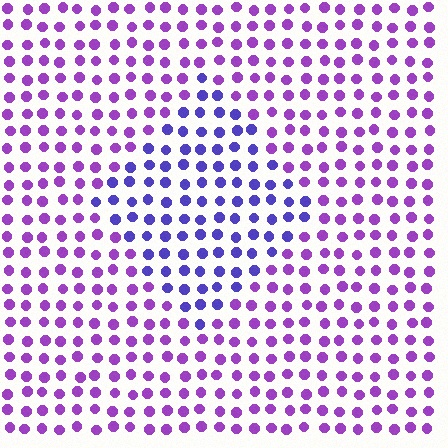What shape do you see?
I see a diamond.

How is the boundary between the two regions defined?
The boundary is defined purely by a slight shift in hue (about 36 degrees). Spacing, size, and orientation are identical on both sides.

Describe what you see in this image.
The image is filled with small purple elements in a uniform arrangement. A diamond-shaped region is visible where the elements are tinted to a slightly different hue, forming a subtle color boundary.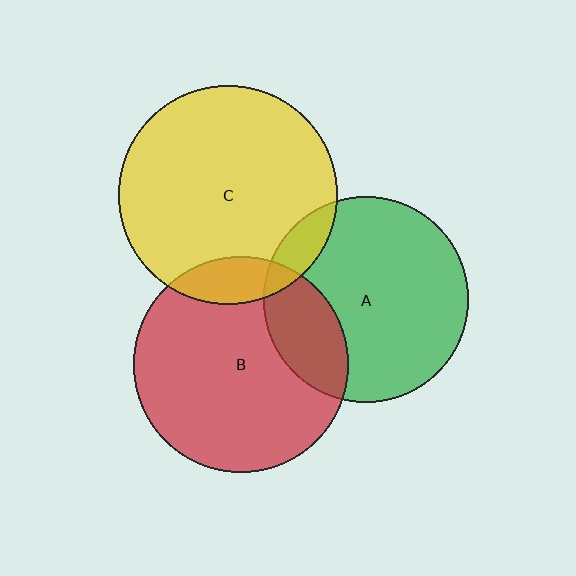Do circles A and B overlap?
Yes.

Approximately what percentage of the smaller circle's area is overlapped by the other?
Approximately 25%.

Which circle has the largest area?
Circle C (yellow).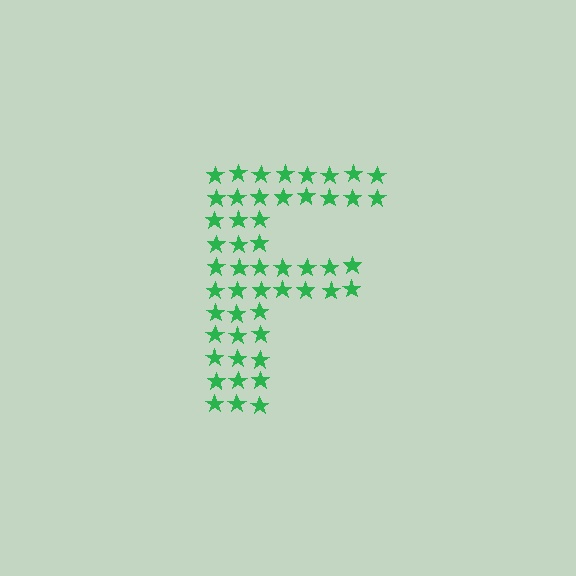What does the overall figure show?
The overall figure shows the letter F.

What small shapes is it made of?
It is made of small stars.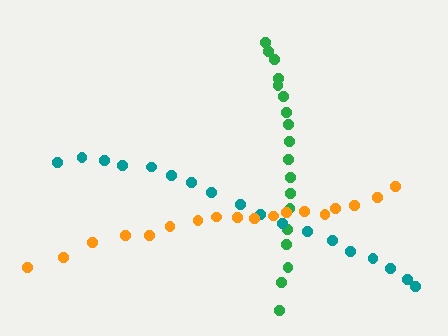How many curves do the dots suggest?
There are 3 distinct paths.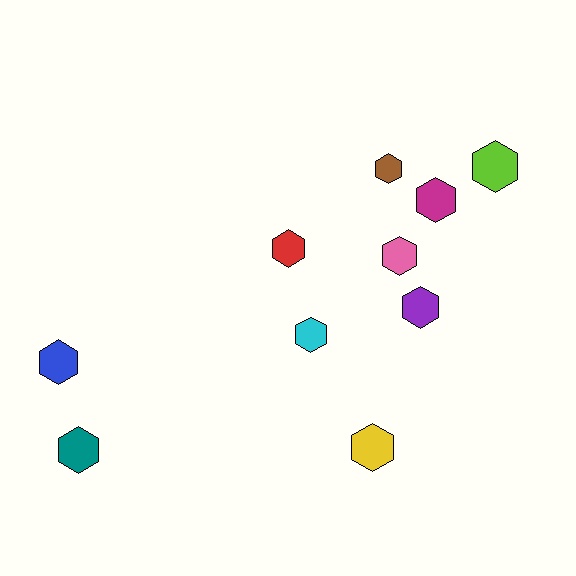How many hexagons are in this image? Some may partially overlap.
There are 10 hexagons.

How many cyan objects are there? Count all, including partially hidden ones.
There is 1 cyan object.